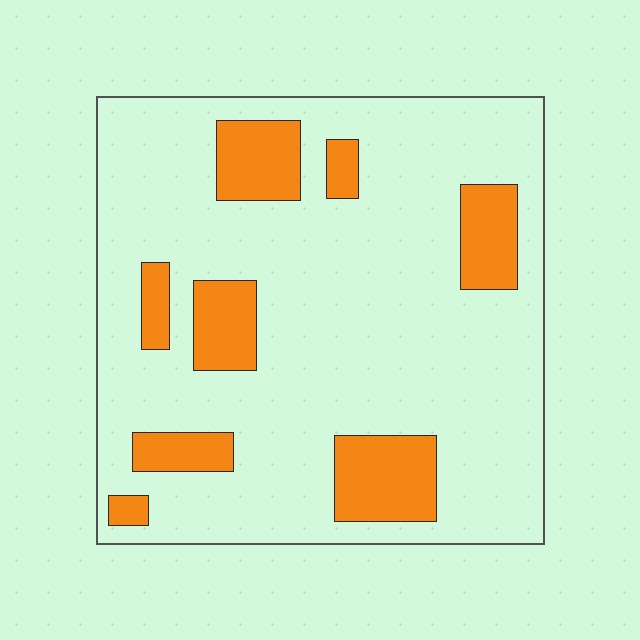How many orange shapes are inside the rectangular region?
8.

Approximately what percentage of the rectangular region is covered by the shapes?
Approximately 20%.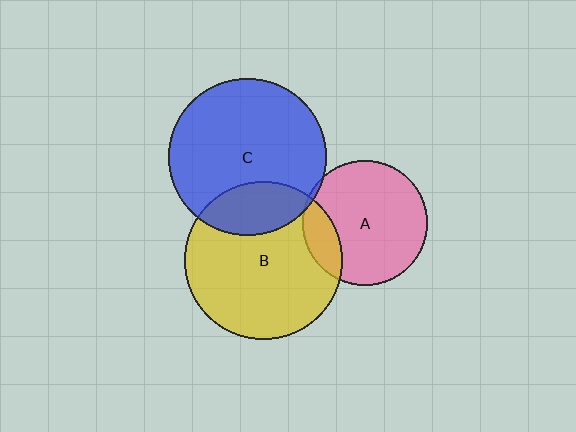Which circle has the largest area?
Circle B (yellow).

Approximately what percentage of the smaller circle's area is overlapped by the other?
Approximately 15%.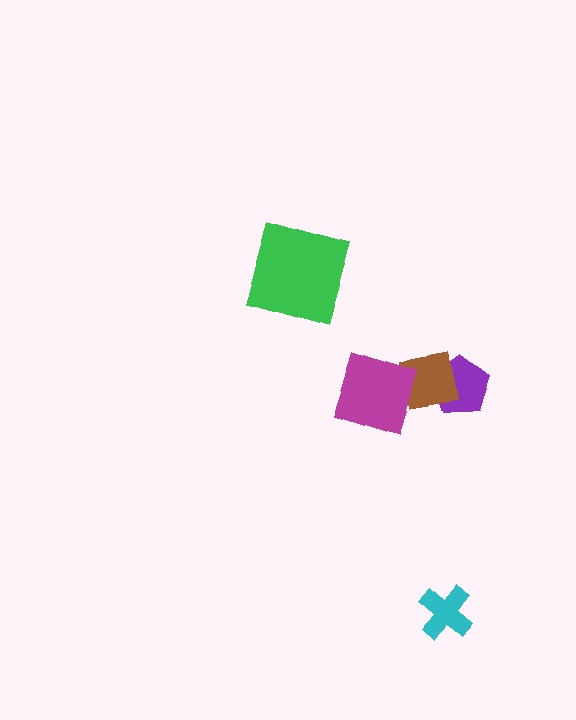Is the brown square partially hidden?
Yes, it is partially covered by another shape.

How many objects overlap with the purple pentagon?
1 object overlaps with the purple pentagon.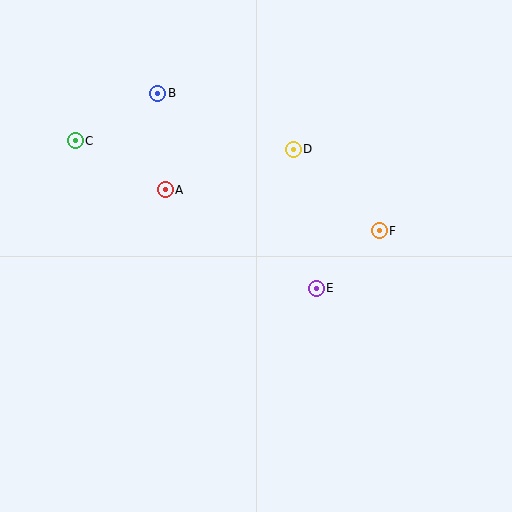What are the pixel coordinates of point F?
Point F is at (379, 231).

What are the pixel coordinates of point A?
Point A is at (165, 190).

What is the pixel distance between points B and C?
The distance between B and C is 95 pixels.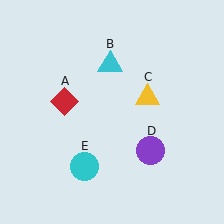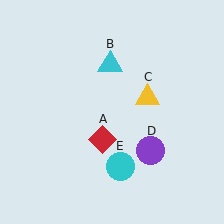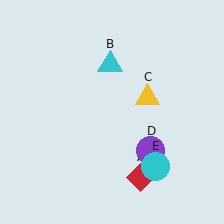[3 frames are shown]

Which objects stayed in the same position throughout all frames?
Cyan triangle (object B) and yellow triangle (object C) and purple circle (object D) remained stationary.